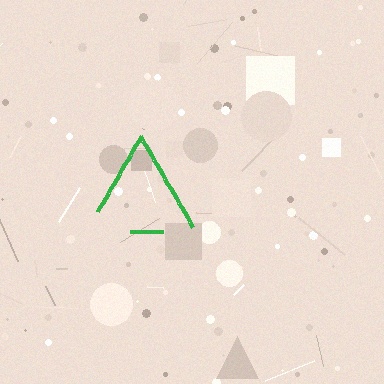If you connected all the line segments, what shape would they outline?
They would outline a triangle.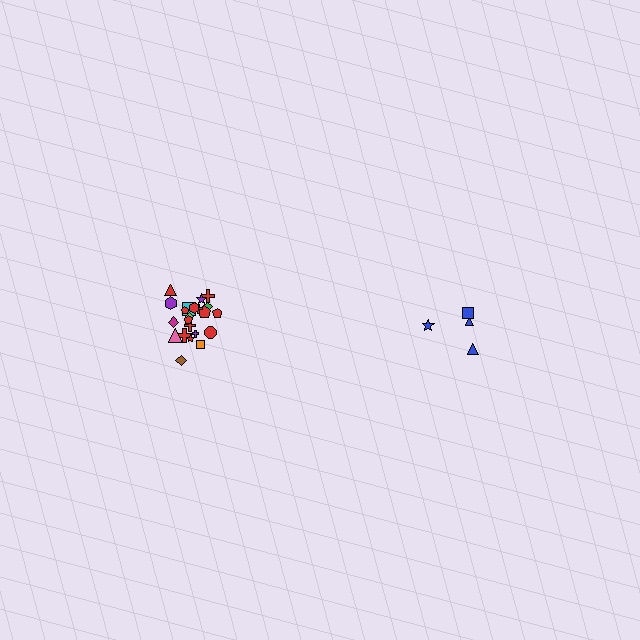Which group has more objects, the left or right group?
The left group.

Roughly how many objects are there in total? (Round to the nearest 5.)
Roughly 25 objects in total.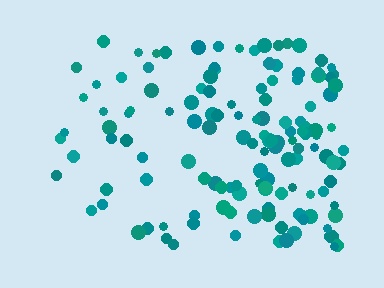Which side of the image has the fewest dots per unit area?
The left.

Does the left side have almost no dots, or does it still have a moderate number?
Still a moderate number, just noticeably fewer than the right.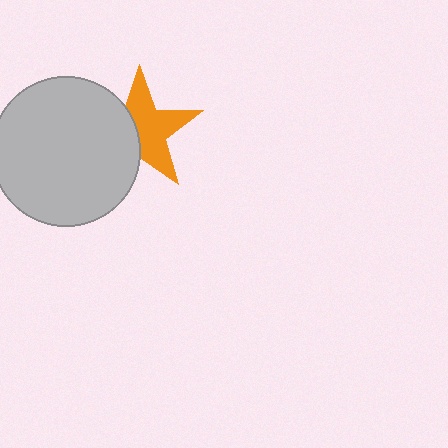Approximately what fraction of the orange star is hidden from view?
Roughly 41% of the orange star is hidden behind the light gray circle.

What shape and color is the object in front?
The object in front is a light gray circle.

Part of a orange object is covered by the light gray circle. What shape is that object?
It is a star.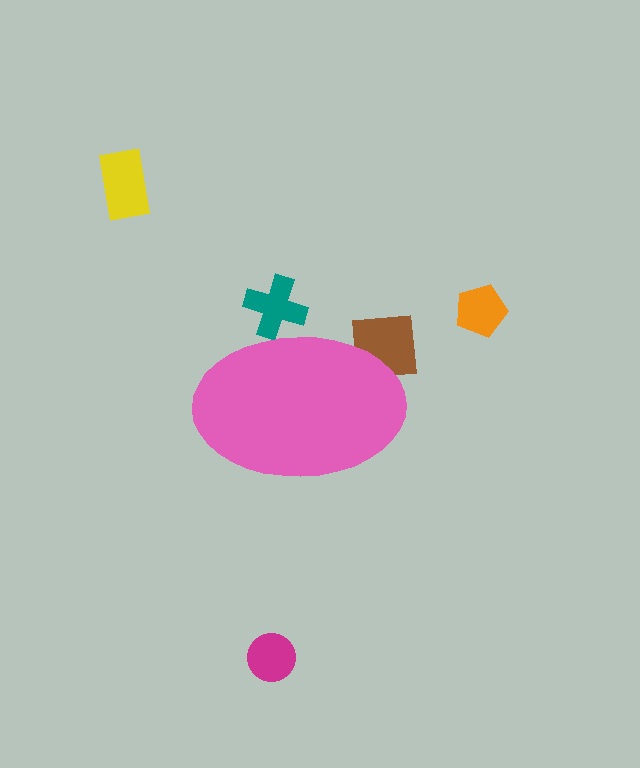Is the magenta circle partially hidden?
No, the magenta circle is fully visible.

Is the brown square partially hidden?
Yes, the brown square is partially hidden behind the pink ellipse.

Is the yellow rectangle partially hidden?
No, the yellow rectangle is fully visible.